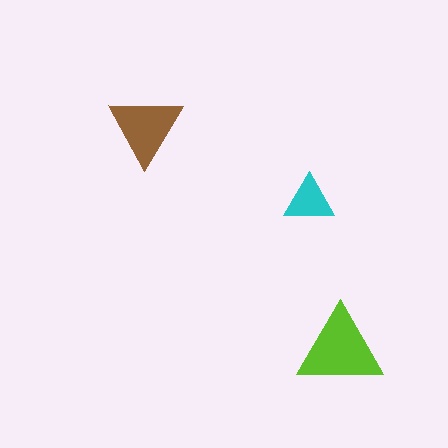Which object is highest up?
The brown triangle is topmost.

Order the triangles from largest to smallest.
the lime one, the brown one, the cyan one.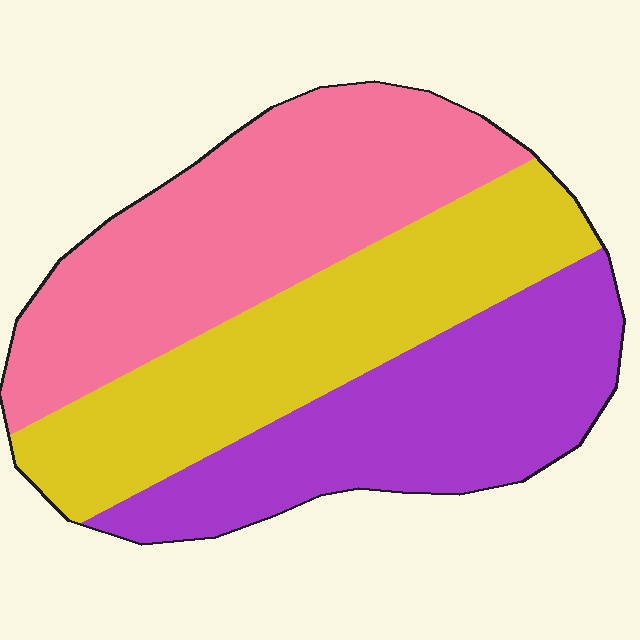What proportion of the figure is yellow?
Yellow covers roughly 35% of the figure.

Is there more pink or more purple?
Pink.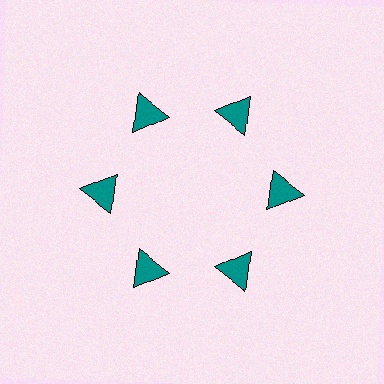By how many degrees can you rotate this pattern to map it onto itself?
The pattern maps onto itself every 60 degrees of rotation.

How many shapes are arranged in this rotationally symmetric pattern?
There are 6 shapes, arranged in 6 groups of 1.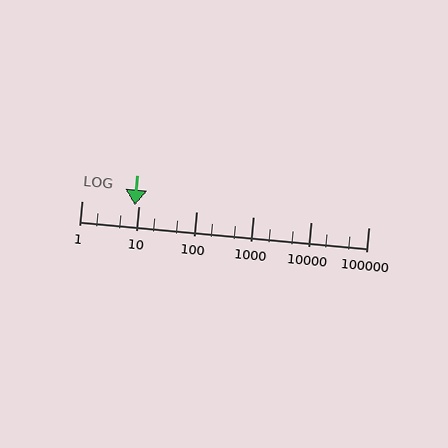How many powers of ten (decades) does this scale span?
The scale spans 5 decades, from 1 to 100000.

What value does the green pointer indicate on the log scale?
The pointer indicates approximately 8.5.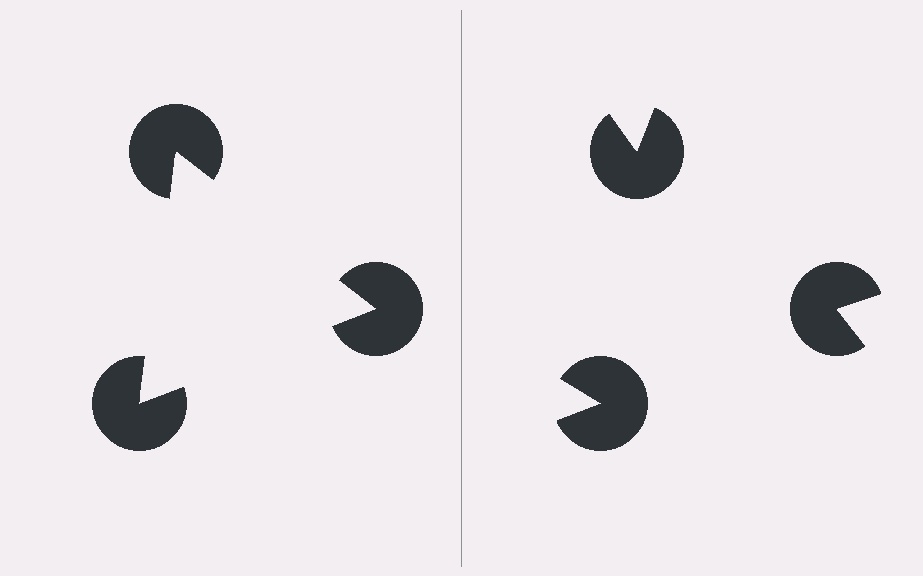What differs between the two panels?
The pac-man discs are positioned identically on both sides; only the wedge orientations differ. On the left they align to a triangle; on the right they are misaligned.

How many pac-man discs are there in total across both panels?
6 — 3 on each side.